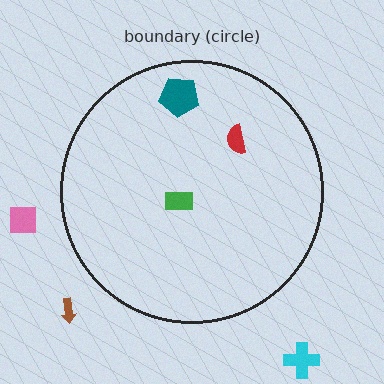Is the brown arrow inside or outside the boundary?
Outside.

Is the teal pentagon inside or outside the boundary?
Inside.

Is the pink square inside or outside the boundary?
Outside.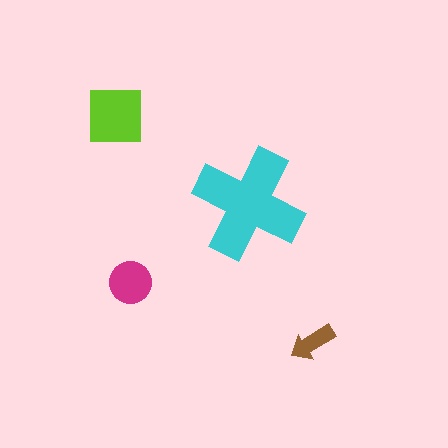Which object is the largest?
The cyan cross.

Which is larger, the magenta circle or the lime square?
The lime square.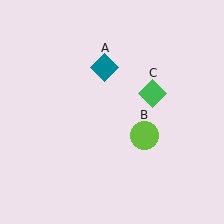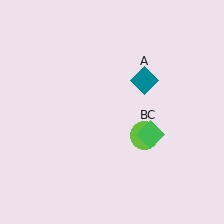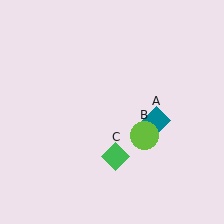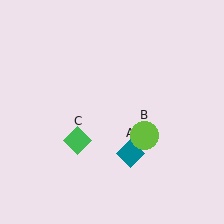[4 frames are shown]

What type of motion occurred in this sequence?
The teal diamond (object A), green diamond (object C) rotated clockwise around the center of the scene.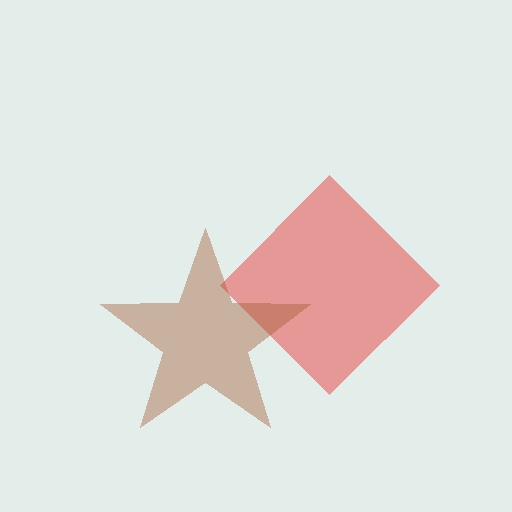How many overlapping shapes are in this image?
There are 2 overlapping shapes in the image.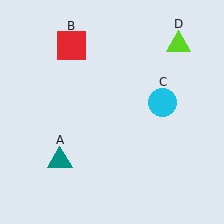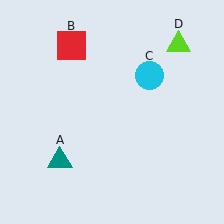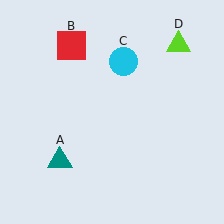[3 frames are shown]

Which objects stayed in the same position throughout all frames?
Teal triangle (object A) and red square (object B) and lime triangle (object D) remained stationary.